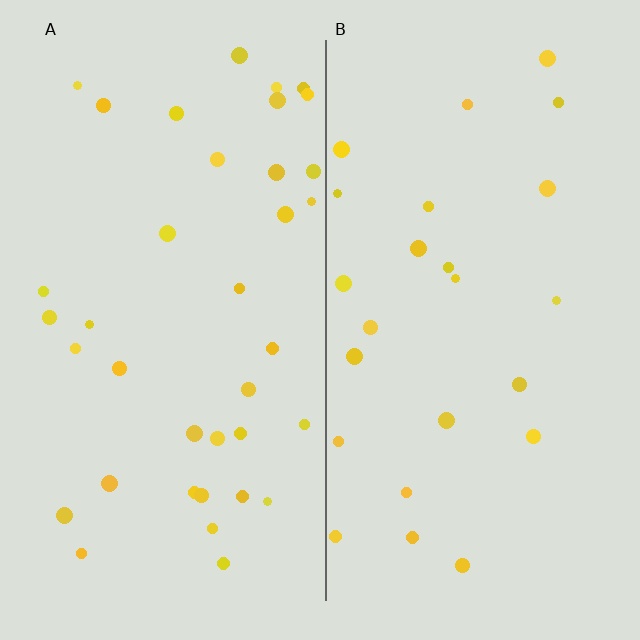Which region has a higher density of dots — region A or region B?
A (the left).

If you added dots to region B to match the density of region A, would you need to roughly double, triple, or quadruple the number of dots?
Approximately double.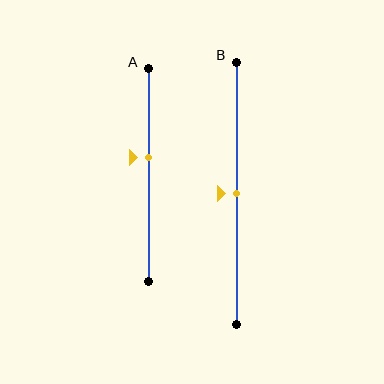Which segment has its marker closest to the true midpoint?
Segment B has its marker closest to the true midpoint.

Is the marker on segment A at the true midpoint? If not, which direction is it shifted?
No, the marker on segment A is shifted upward by about 8% of the segment length.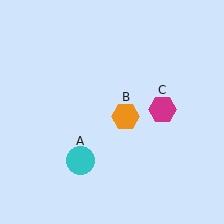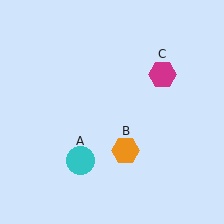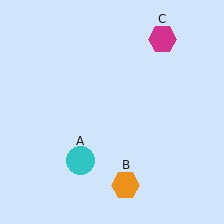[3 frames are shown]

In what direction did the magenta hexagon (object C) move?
The magenta hexagon (object C) moved up.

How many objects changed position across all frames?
2 objects changed position: orange hexagon (object B), magenta hexagon (object C).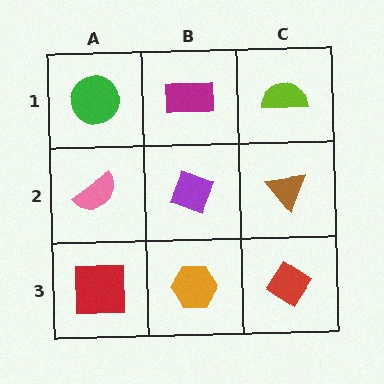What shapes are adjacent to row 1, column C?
A brown triangle (row 2, column C), a magenta rectangle (row 1, column B).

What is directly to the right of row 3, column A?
An orange hexagon.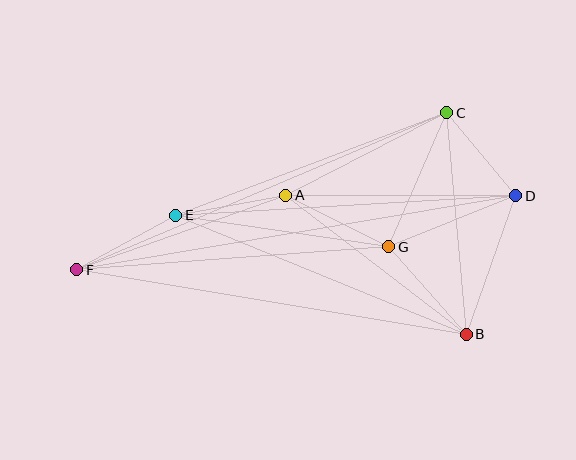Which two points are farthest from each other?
Points D and F are farthest from each other.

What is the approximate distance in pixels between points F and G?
The distance between F and G is approximately 313 pixels.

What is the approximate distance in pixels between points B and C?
The distance between B and C is approximately 222 pixels.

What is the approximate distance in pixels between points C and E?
The distance between C and E is approximately 290 pixels.